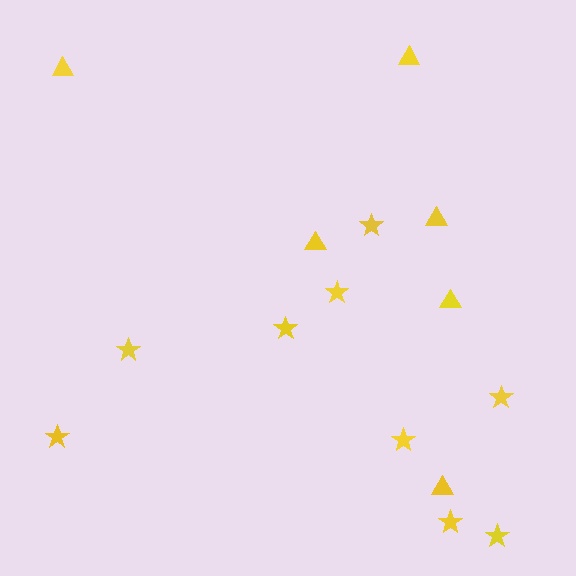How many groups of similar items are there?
There are 2 groups: one group of stars (9) and one group of triangles (6).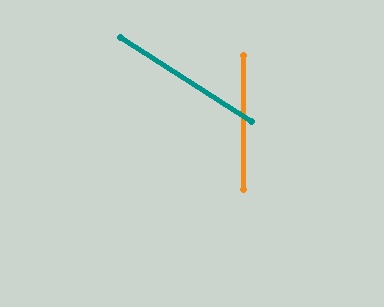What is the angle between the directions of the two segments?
Approximately 58 degrees.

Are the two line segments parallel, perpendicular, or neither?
Neither parallel nor perpendicular — they differ by about 58°.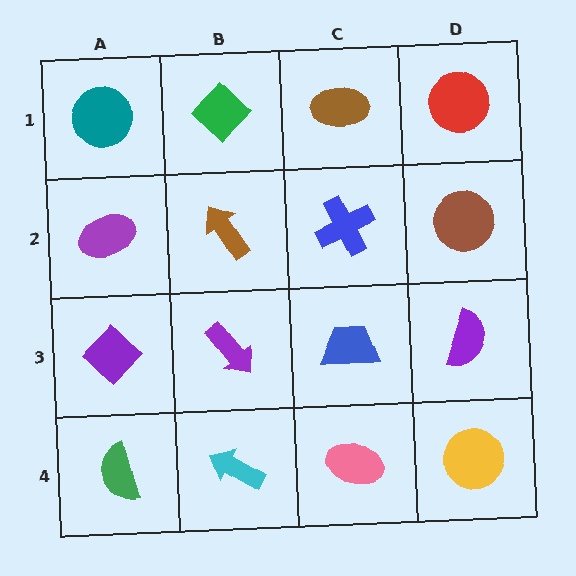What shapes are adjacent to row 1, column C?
A blue cross (row 2, column C), a green diamond (row 1, column B), a red circle (row 1, column D).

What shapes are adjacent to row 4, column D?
A purple semicircle (row 3, column D), a pink ellipse (row 4, column C).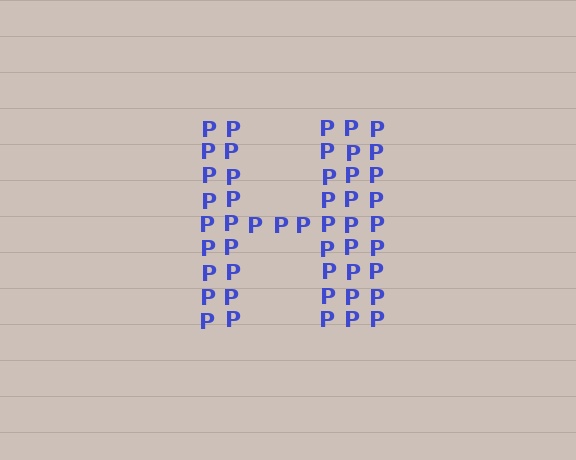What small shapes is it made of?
It is made of small letter P's.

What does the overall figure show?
The overall figure shows the letter H.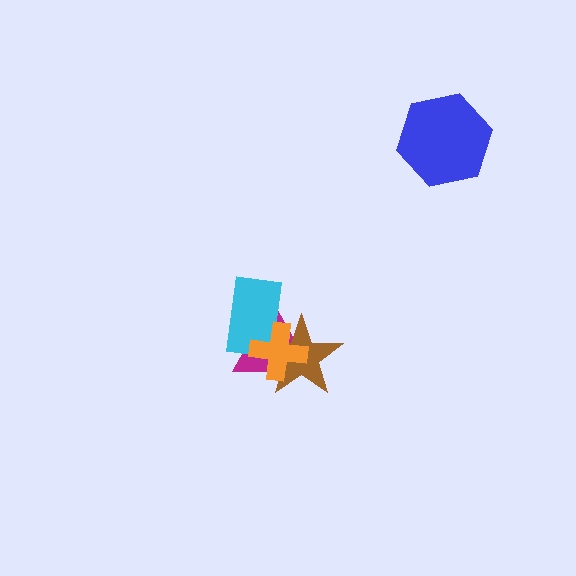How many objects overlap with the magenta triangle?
3 objects overlap with the magenta triangle.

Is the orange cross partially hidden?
No, no other shape covers it.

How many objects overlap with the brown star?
3 objects overlap with the brown star.